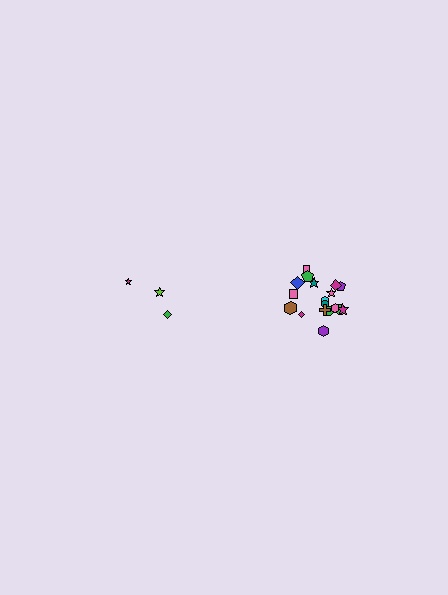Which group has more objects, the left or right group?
The right group.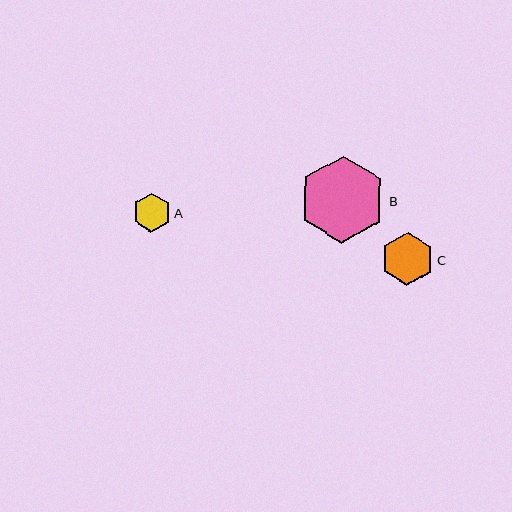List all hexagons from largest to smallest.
From largest to smallest: B, C, A.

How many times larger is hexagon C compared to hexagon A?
Hexagon C is approximately 1.4 times the size of hexagon A.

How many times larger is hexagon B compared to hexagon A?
Hexagon B is approximately 2.2 times the size of hexagon A.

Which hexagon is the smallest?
Hexagon A is the smallest with a size of approximately 39 pixels.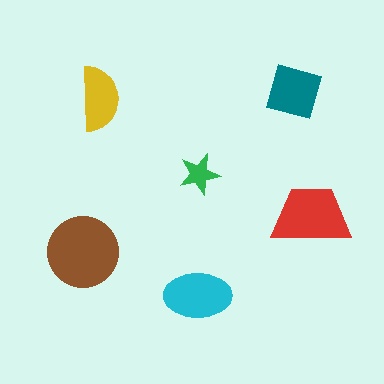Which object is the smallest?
The green star.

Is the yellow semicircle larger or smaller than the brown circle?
Smaller.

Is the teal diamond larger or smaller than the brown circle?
Smaller.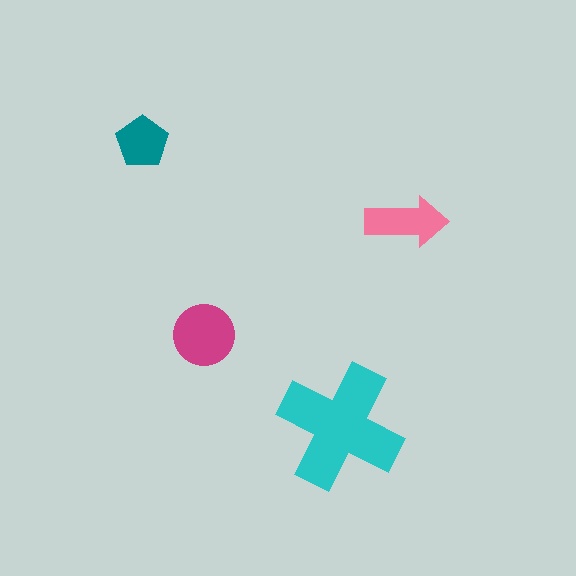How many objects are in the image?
There are 4 objects in the image.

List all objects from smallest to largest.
The teal pentagon, the pink arrow, the magenta circle, the cyan cross.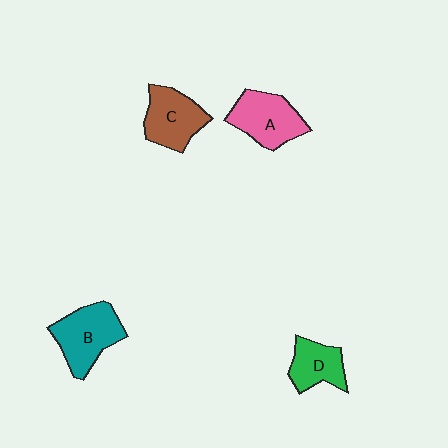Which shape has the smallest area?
Shape D (green).